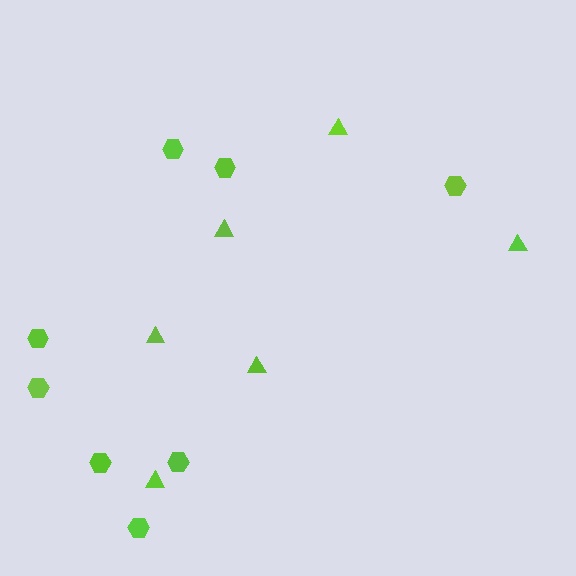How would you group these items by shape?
There are 2 groups: one group of triangles (6) and one group of hexagons (8).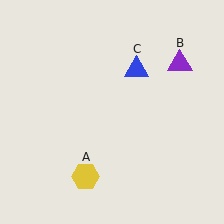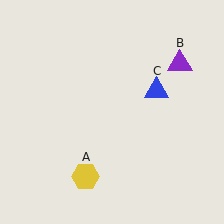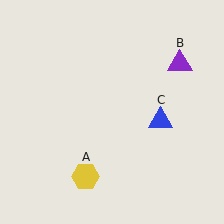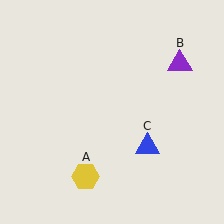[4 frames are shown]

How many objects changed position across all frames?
1 object changed position: blue triangle (object C).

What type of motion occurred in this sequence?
The blue triangle (object C) rotated clockwise around the center of the scene.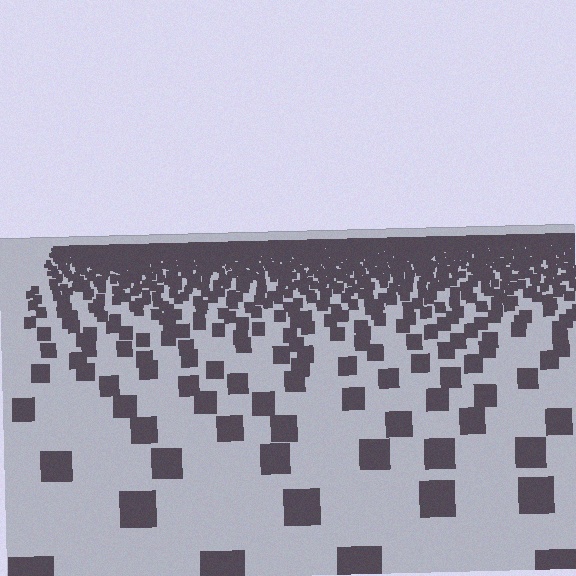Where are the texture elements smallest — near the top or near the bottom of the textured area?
Near the top.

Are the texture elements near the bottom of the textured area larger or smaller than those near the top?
Larger. Near the bottom, elements are closer to the viewer and appear at a bigger on-screen size.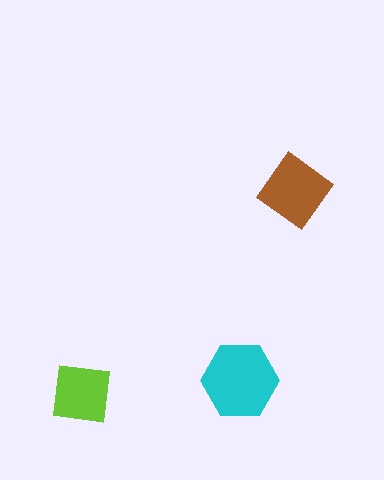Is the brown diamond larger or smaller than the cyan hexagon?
Smaller.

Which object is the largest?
The cyan hexagon.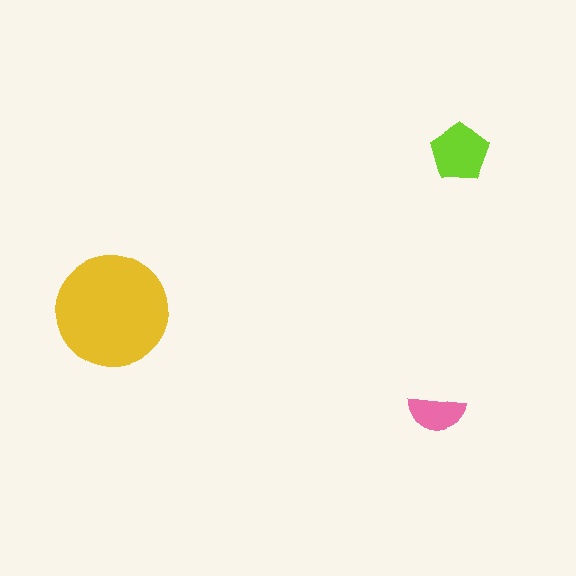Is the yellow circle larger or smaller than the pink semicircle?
Larger.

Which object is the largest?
The yellow circle.